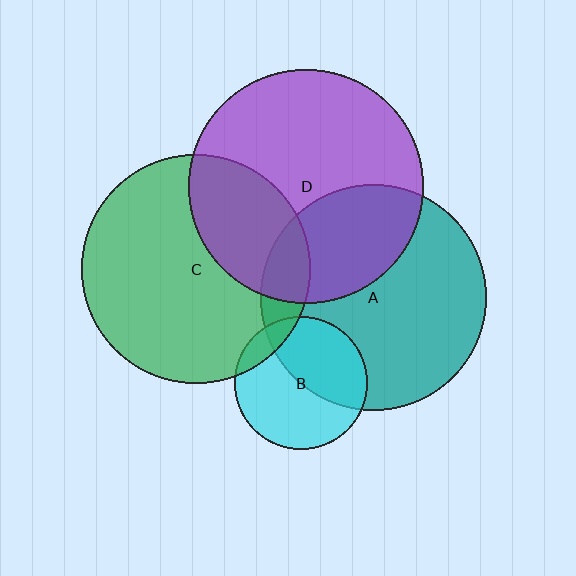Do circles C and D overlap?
Yes.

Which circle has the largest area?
Circle D (purple).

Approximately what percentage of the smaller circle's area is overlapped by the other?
Approximately 30%.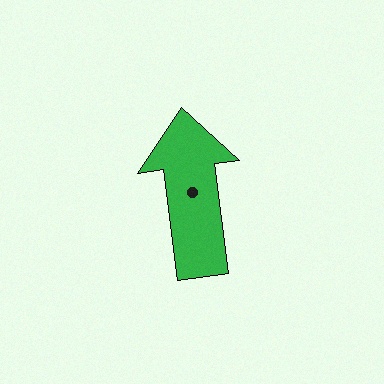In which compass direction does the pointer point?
North.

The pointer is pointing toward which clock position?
Roughly 12 o'clock.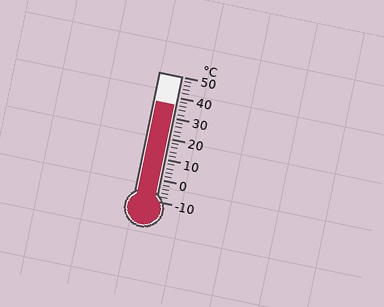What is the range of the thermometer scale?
The thermometer scale ranges from -10°C to 50°C.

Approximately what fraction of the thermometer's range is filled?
The thermometer is filled to approximately 75% of its range.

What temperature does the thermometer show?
The thermometer shows approximately 36°C.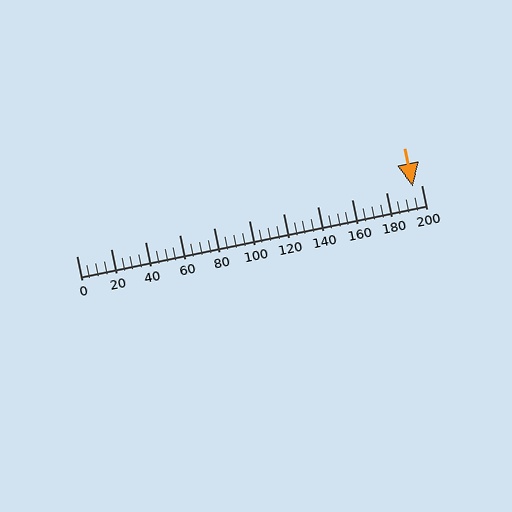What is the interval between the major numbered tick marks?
The major tick marks are spaced 20 units apart.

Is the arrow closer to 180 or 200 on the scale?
The arrow is closer to 200.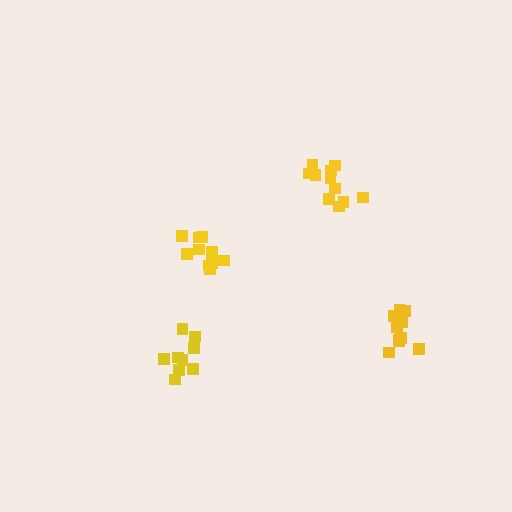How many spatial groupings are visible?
There are 4 spatial groupings.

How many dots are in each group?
Group 1: 10 dots, Group 2: 10 dots, Group 3: 9 dots, Group 4: 11 dots (40 total).